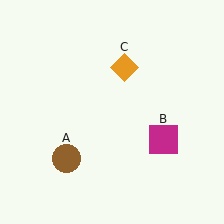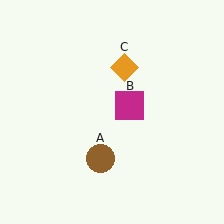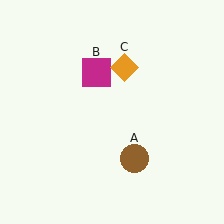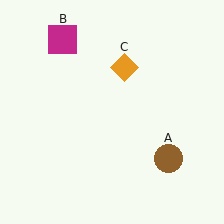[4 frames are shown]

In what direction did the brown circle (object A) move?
The brown circle (object A) moved right.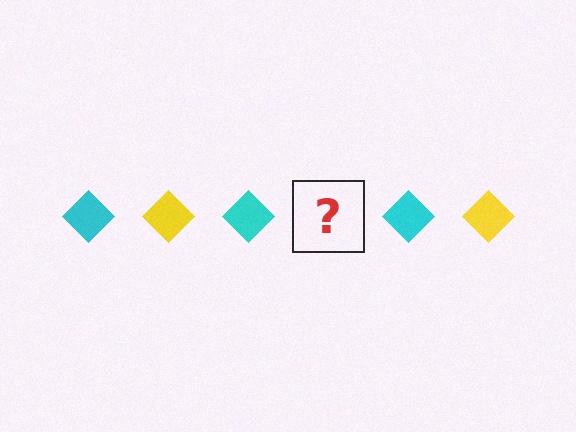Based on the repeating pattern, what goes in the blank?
The blank should be a yellow diamond.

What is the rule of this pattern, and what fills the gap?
The rule is that the pattern cycles through cyan, yellow diamonds. The gap should be filled with a yellow diamond.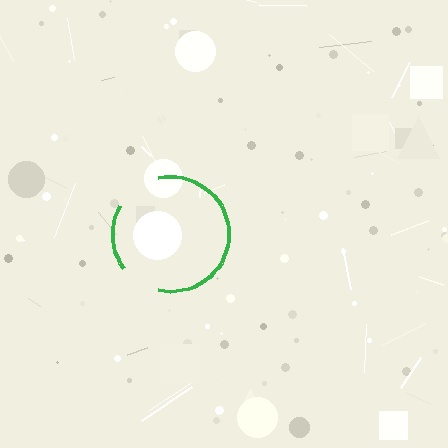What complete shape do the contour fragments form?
The contour fragments form a circle.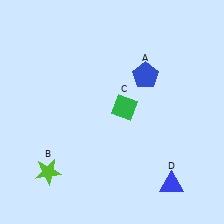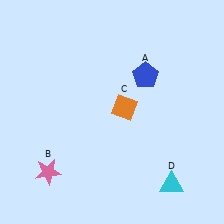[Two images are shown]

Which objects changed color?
B changed from lime to pink. C changed from green to orange. D changed from blue to cyan.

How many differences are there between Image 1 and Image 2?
There are 3 differences between the two images.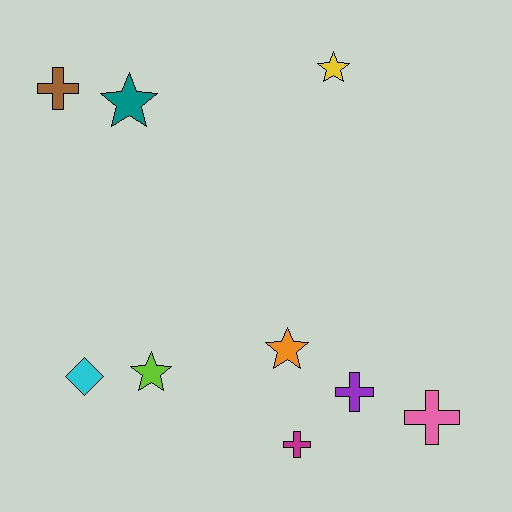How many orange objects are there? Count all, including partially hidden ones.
There is 1 orange object.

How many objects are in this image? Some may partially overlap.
There are 9 objects.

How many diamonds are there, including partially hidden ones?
There is 1 diamond.